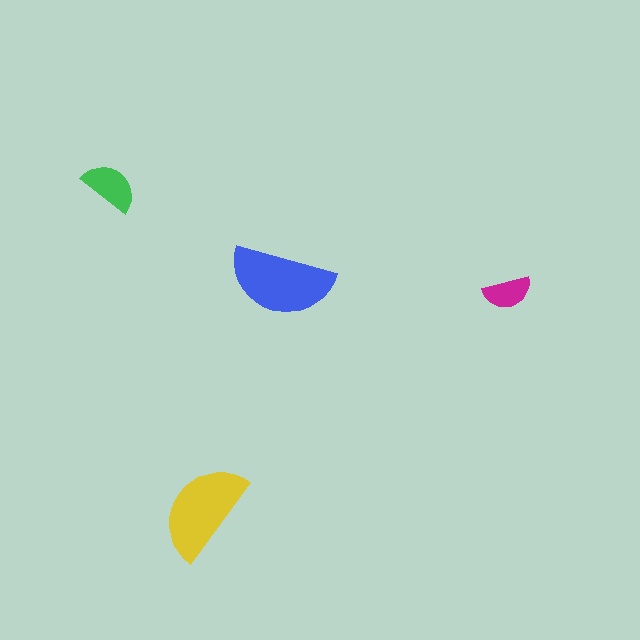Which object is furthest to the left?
The green semicircle is leftmost.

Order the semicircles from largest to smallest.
the blue one, the yellow one, the green one, the magenta one.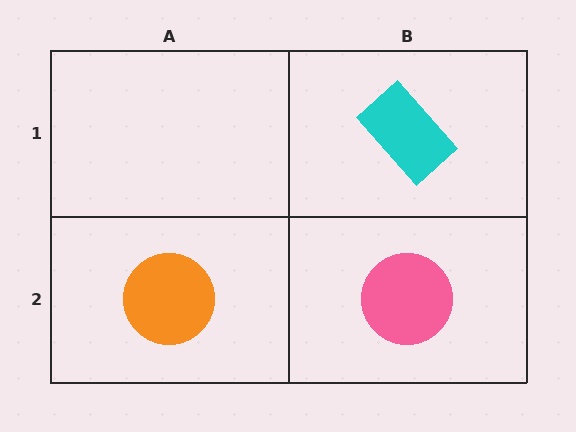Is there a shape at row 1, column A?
No, that cell is empty.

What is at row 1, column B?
A cyan rectangle.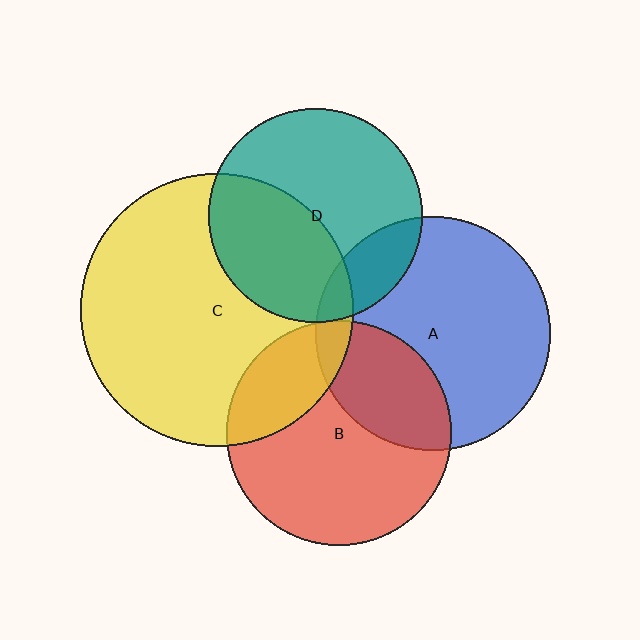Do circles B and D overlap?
Yes.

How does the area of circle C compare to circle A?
Approximately 1.4 times.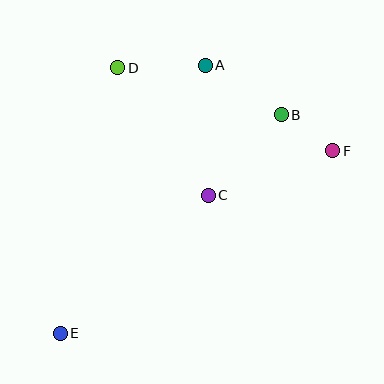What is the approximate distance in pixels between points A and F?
The distance between A and F is approximately 154 pixels.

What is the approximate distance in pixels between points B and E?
The distance between B and E is approximately 311 pixels.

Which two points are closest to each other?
Points B and F are closest to each other.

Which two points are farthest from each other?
Points E and F are farthest from each other.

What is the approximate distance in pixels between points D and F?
The distance between D and F is approximately 231 pixels.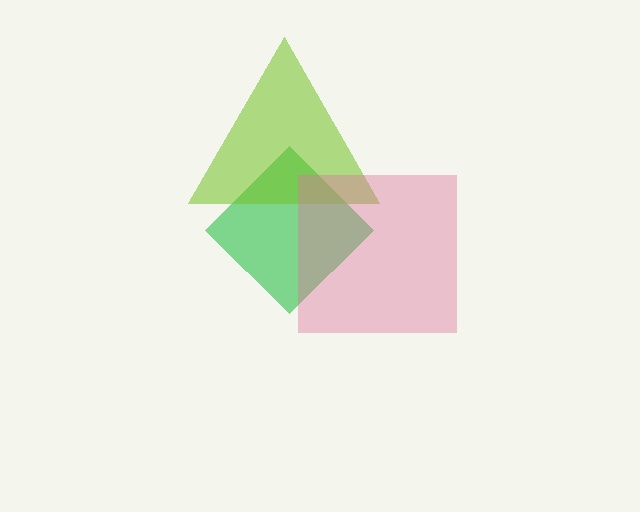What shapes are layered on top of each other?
The layered shapes are: a green diamond, a lime triangle, a pink square.